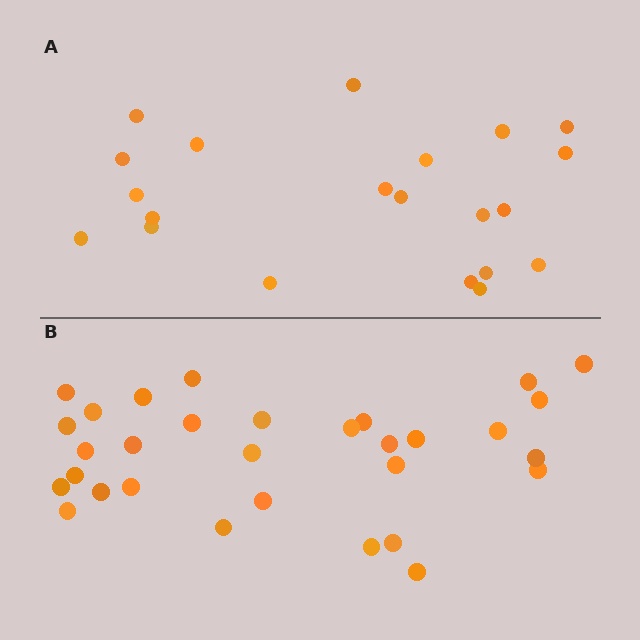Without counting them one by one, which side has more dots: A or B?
Region B (the bottom region) has more dots.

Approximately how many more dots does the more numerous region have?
Region B has roughly 10 or so more dots than region A.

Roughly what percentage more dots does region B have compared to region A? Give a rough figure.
About 50% more.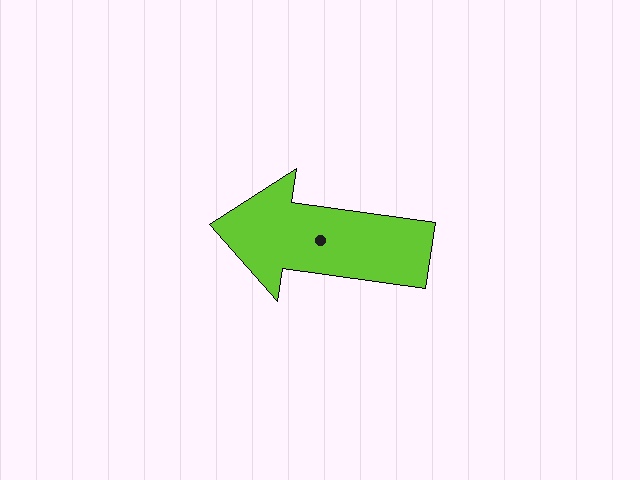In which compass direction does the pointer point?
West.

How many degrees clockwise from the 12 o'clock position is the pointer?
Approximately 278 degrees.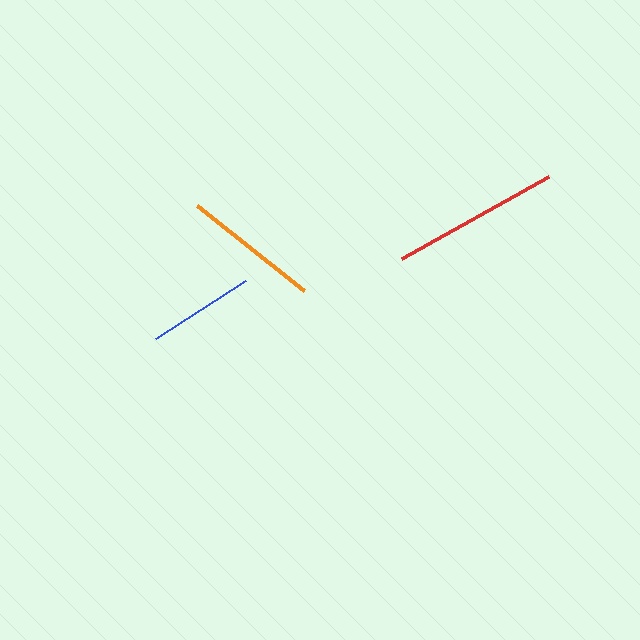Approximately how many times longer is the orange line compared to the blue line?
The orange line is approximately 1.3 times the length of the blue line.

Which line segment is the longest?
The red line is the longest at approximately 168 pixels.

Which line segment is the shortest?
The blue line is the shortest at approximately 107 pixels.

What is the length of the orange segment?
The orange segment is approximately 137 pixels long.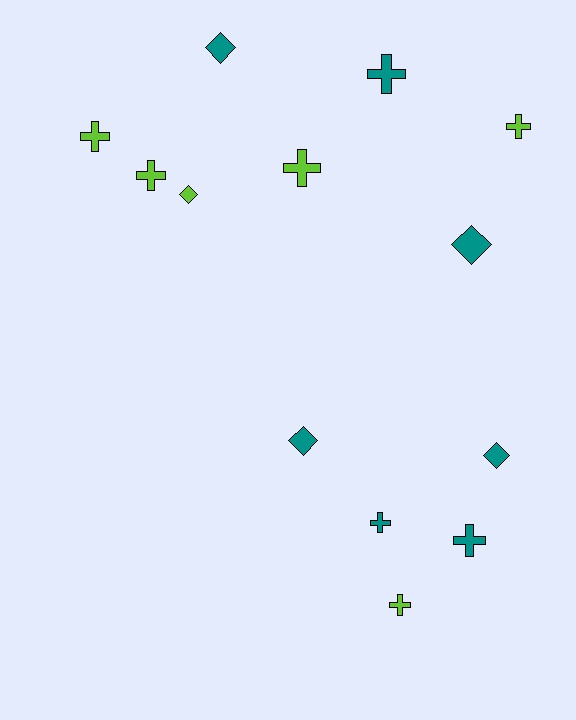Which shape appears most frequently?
Cross, with 8 objects.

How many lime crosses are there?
There are 5 lime crosses.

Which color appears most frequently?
Teal, with 7 objects.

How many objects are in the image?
There are 13 objects.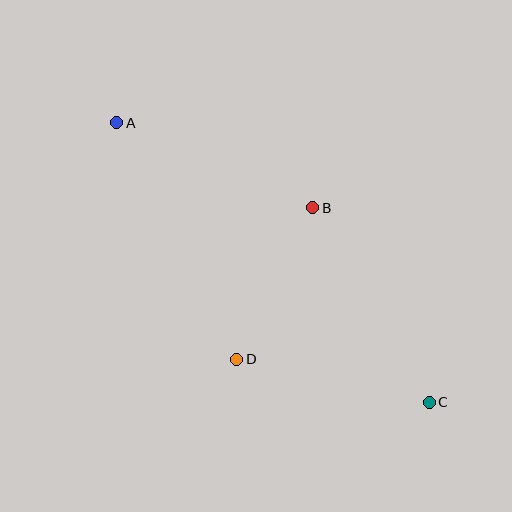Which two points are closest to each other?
Points B and D are closest to each other.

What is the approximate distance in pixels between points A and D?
The distance between A and D is approximately 265 pixels.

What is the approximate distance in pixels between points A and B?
The distance between A and B is approximately 214 pixels.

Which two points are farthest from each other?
Points A and C are farthest from each other.